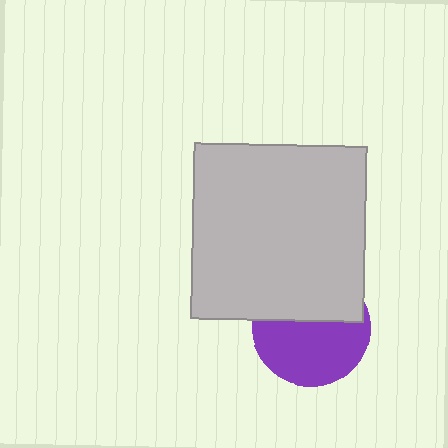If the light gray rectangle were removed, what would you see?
You would see the complete purple circle.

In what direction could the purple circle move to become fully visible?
The purple circle could move down. That would shift it out from behind the light gray rectangle entirely.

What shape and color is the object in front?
The object in front is a light gray rectangle.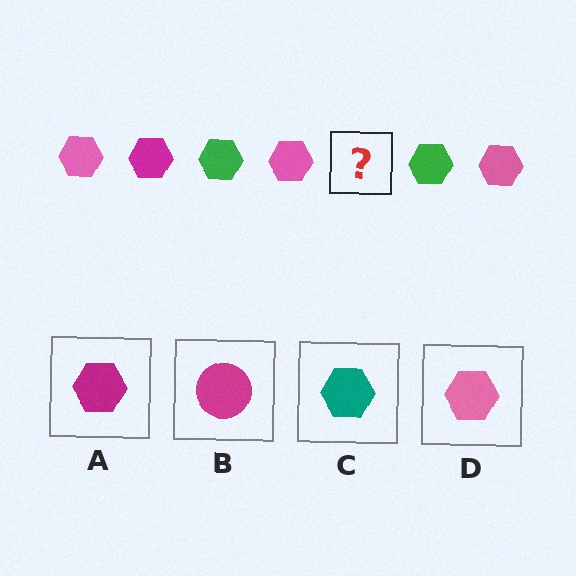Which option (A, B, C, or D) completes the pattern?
A.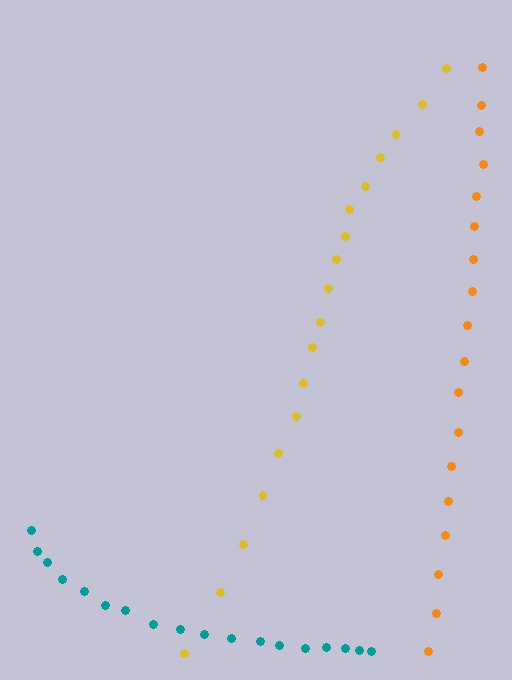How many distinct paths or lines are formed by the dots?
There are 3 distinct paths.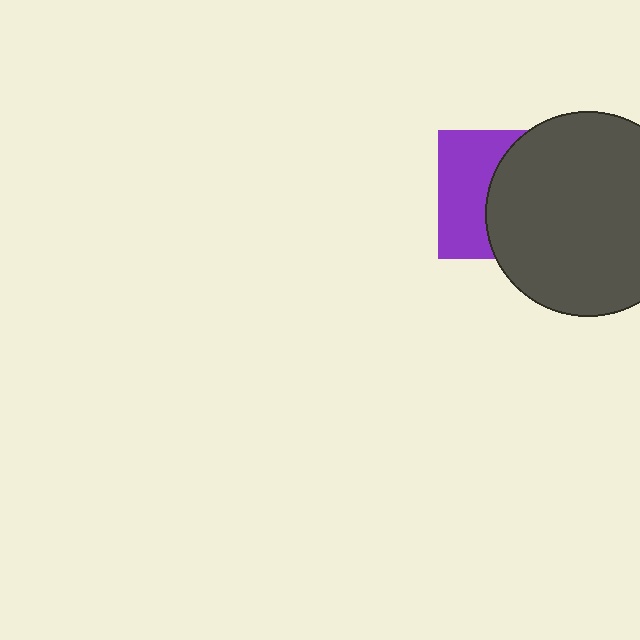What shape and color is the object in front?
The object in front is a dark gray circle.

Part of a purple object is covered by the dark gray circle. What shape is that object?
It is a square.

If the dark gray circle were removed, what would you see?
You would see the complete purple square.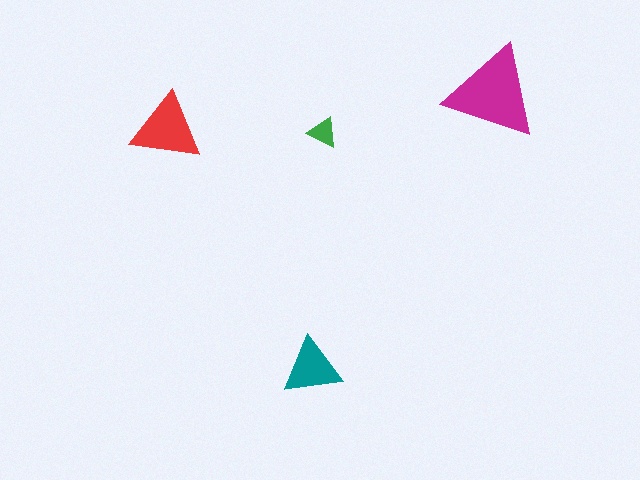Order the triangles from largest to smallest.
the magenta one, the red one, the teal one, the green one.